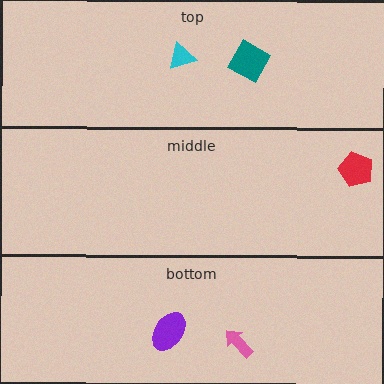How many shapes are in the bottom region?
2.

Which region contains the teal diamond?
The top region.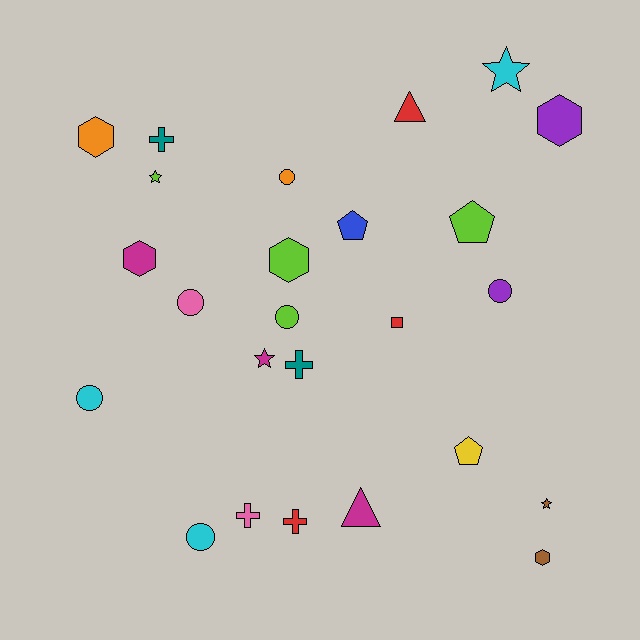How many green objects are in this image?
There are no green objects.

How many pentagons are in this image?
There are 3 pentagons.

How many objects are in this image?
There are 25 objects.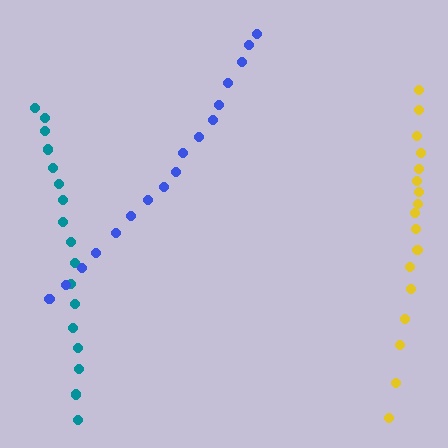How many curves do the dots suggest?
There are 3 distinct paths.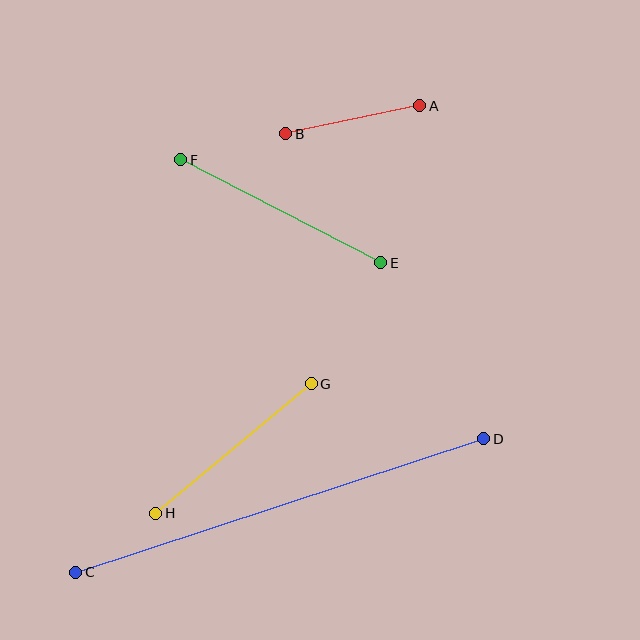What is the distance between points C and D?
The distance is approximately 429 pixels.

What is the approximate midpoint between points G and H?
The midpoint is at approximately (233, 448) pixels.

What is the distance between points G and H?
The distance is approximately 202 pixels.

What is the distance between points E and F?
The distance is approximately 225 pixels.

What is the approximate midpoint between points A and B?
The midpoint is at approximately (353, 120) pixels.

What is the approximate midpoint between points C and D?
The midpoint is at approximately (280, 506) pixels.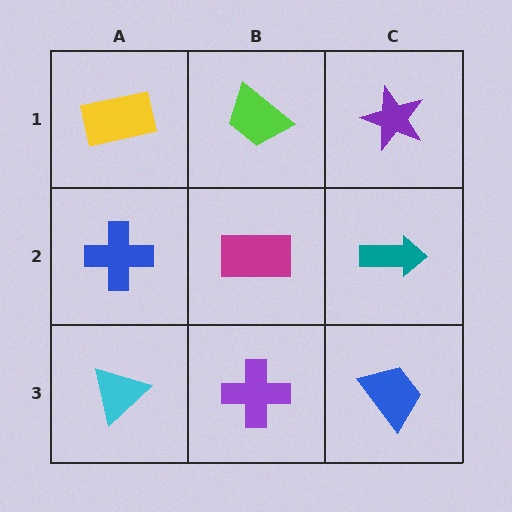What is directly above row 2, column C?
A purple star.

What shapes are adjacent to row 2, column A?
A yellow rectangle (row 1, column A), a cyan triangle (row 3, column A), a magenta rectangle (row 2, column B).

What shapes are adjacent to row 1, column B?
A magenta rectangle (row 2, column B), a yellow rectangle (row 1, column A), a purple star (row 1, column C).